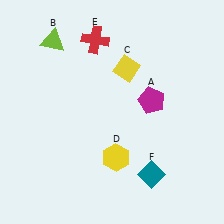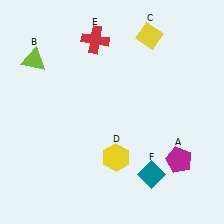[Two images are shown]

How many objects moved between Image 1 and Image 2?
3 objects moved between the two images.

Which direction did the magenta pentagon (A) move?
The magenta pentagon (A) moved down.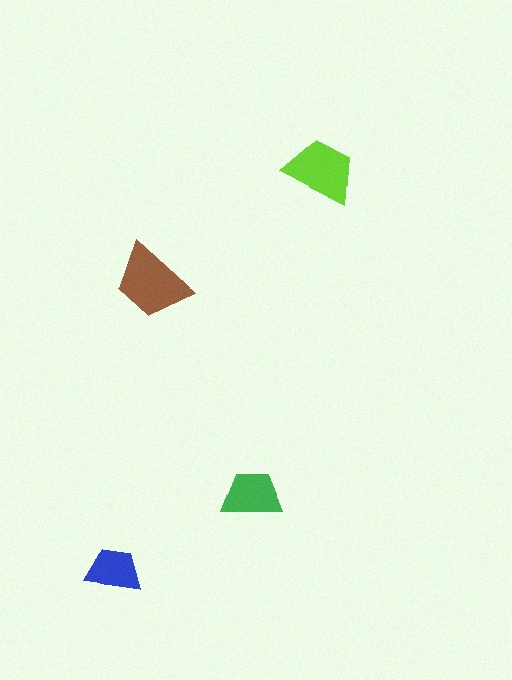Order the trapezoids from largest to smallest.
the brown one, the lime one, the green one, the blue one.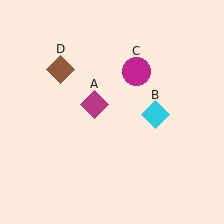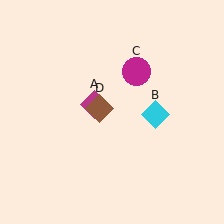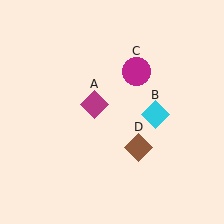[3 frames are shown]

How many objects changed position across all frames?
1 object changed position: brown diamond (object D).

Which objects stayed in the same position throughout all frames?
Magenta diamond (object A) and cyan diamond (object B) and magenta circle (object C) remained stationary.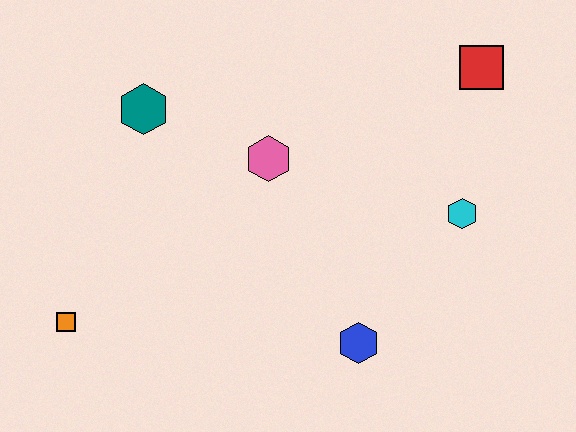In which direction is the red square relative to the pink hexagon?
The red square is to the right of the pink hexagon.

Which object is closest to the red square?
The cyan hexagon is closest to the red square.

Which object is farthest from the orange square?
The red square is farthest from the orange square.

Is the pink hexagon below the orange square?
No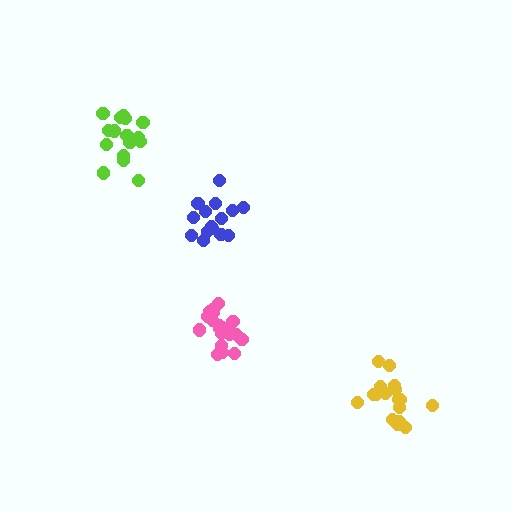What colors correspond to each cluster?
The clusters are colored: pink, blue, lime, yellow.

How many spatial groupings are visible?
There are 4 spatial groupings.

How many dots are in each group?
Group 1: 20 dots, Group 2: 15 dots, Group 3: 18 dots, Group 4: 17 dots (70 total).